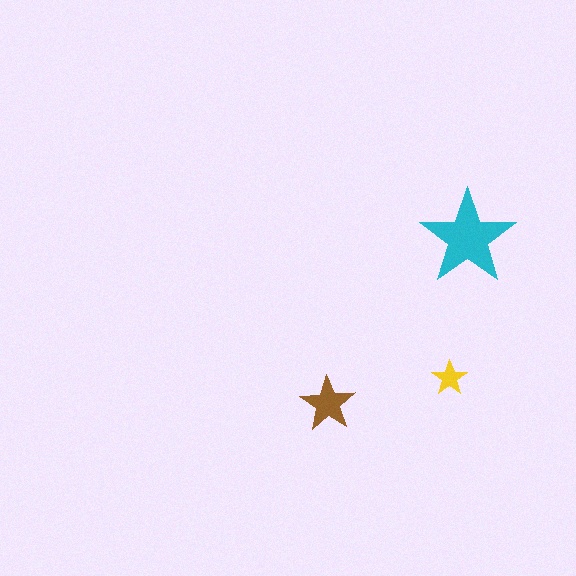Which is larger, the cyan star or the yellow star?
The cyan one.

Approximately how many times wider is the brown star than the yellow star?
About 1.5 times wider.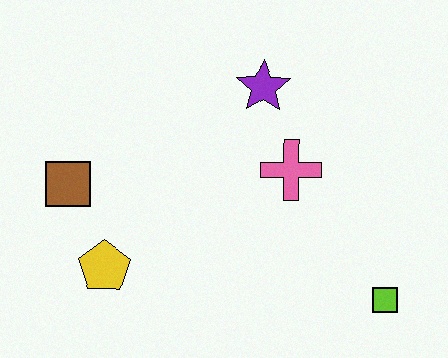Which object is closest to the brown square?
The yellow pentagon is closest to the brown square.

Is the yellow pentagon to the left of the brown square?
No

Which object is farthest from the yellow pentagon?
The lime square is farthest from the yellow pentagon.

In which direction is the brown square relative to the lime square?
The brown square is to the left of the lime square.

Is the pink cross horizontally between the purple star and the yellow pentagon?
No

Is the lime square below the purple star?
Yes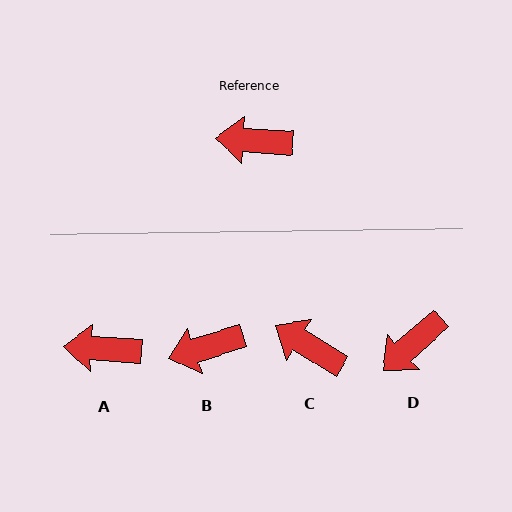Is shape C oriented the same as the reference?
No, it is off by about 28 degrees.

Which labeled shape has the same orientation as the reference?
A.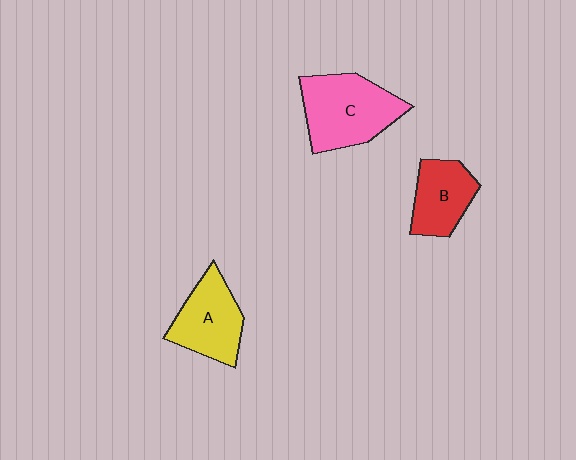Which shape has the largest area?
Shape C (pink).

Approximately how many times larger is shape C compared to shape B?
Approximately 1.5 times.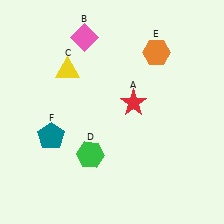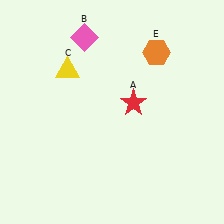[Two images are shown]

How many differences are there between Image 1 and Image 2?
There are 2 differences between the two images.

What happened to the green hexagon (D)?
The green hexagon (D) was removed in Image 2. It was in the bottom-left area of Image 1.